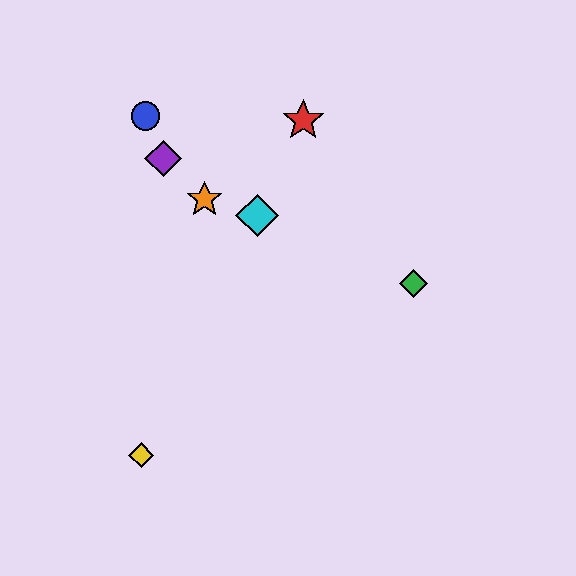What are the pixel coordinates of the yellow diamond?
The yellow diamond is at (141, 455).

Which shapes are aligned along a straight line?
The red star, the yellow diamond, the cyan diamond are aligned along a straight line.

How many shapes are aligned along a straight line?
3 shapes (the red star, the yellow diamond, the cyan diamond) are aligned along a straight line.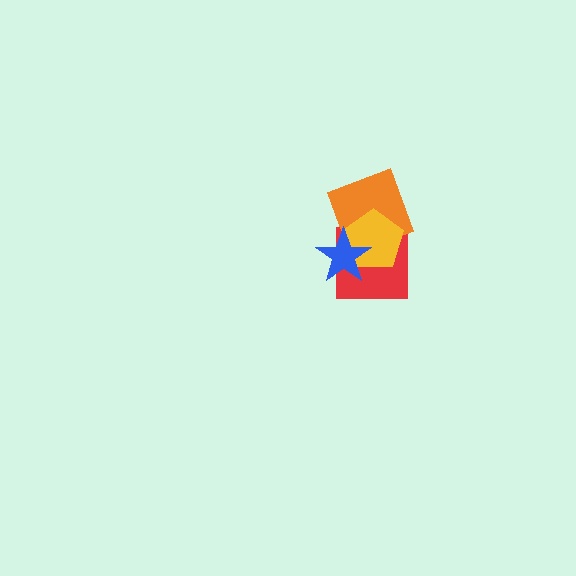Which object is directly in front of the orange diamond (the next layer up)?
The yellow pentagon is directly in front of the orange diamond.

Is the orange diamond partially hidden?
Yes, it is partially covered by another shape.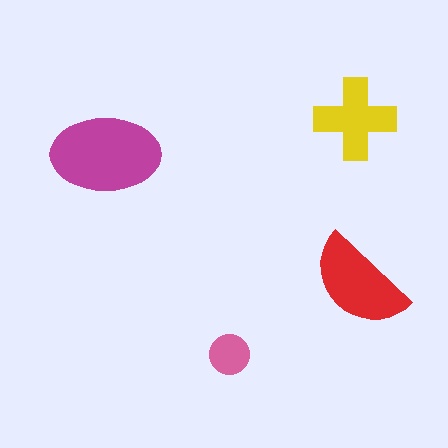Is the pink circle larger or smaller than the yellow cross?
Smaller.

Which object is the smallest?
The pink circle.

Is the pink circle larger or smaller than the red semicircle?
Smaller.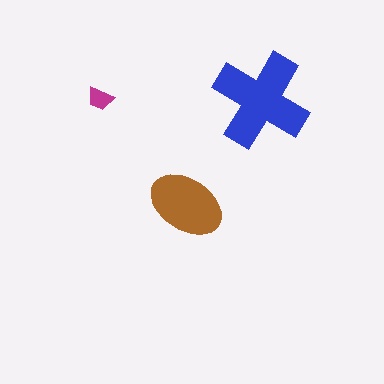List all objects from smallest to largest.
The magenta trapezoid, the brown ellipse, the blue cross.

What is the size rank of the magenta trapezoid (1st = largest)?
3rd.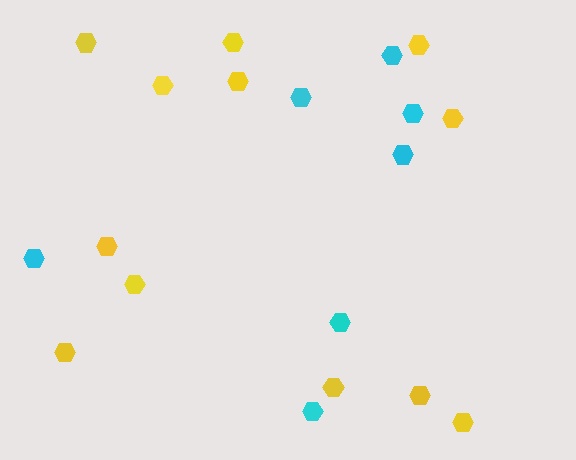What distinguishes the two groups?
There are 2 groups: one group of yellow hexagons (12) and one group of cyan hexagons (7).